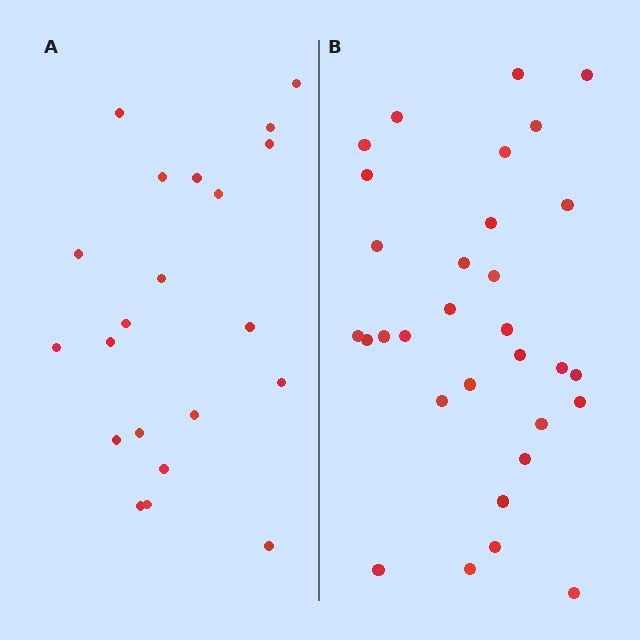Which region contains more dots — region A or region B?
Region B (the right region) has more dots.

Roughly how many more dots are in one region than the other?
Region B has roughly 10 or so more dots than region A.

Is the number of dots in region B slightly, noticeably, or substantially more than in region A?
Region B has substantially more. The ratio is roughly 1.5 to 1.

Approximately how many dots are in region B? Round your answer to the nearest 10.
About 30 dots. (The exact count is 31, which rounds to 30.)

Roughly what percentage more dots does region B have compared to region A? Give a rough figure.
About 50% more.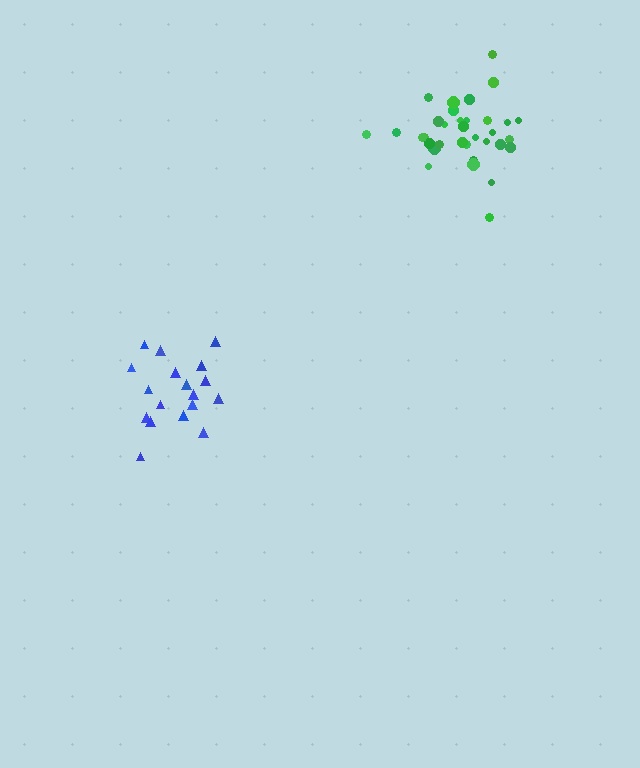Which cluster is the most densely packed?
Green.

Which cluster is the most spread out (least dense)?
Blue.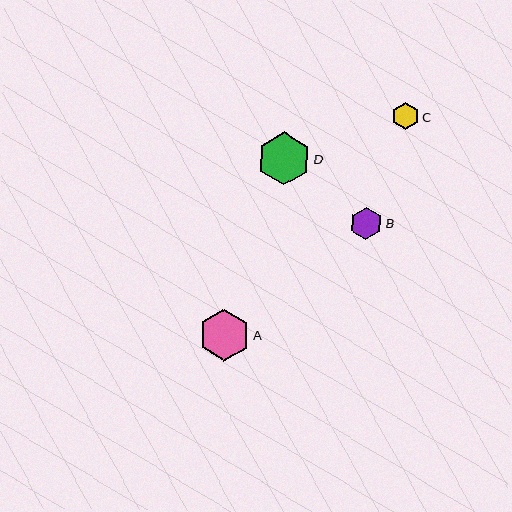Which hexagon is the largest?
Hexagon D is the largest with a size of approximately 53 pixels.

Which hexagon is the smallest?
Hexagon C is the smallest with a size of approximately 27 pixels.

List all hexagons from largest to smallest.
From largest to smallest: D, A, B, C.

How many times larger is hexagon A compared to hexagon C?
Hexagon A is approximately 1.9 times the size of hexagon C.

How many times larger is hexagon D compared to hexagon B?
Hexagon D is approximately 1.7 times the size of hexagon B.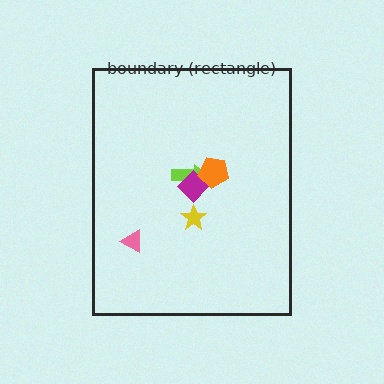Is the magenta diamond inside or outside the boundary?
Inside.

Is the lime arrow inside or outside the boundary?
Inside.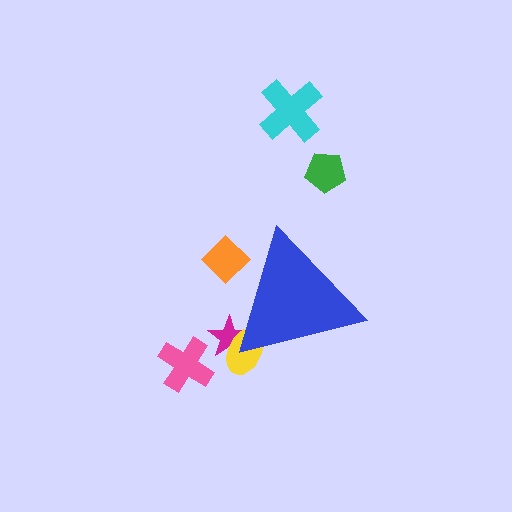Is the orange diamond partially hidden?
Yes, the orange diamond is partially hidden behind the blue triangle.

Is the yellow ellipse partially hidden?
Yes, the yellow ellipse is partially hidden behind the blue triangle.